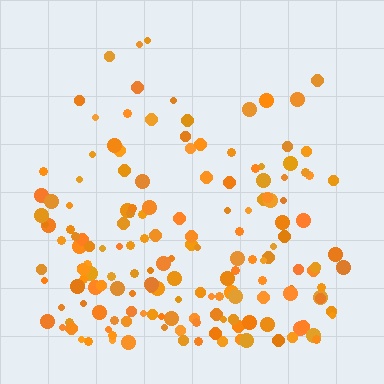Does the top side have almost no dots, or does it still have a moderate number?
Still a moderate number, just noticeably fewer than the bottom.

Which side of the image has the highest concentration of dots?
The bottom.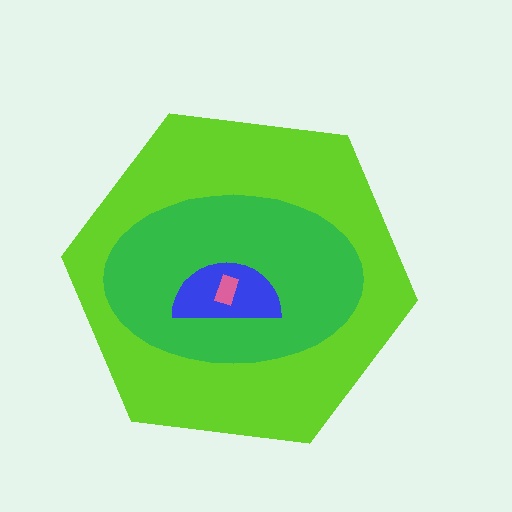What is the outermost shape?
The lime hexagon.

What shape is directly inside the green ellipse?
The blue semicircle.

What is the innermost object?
The pink rectangle.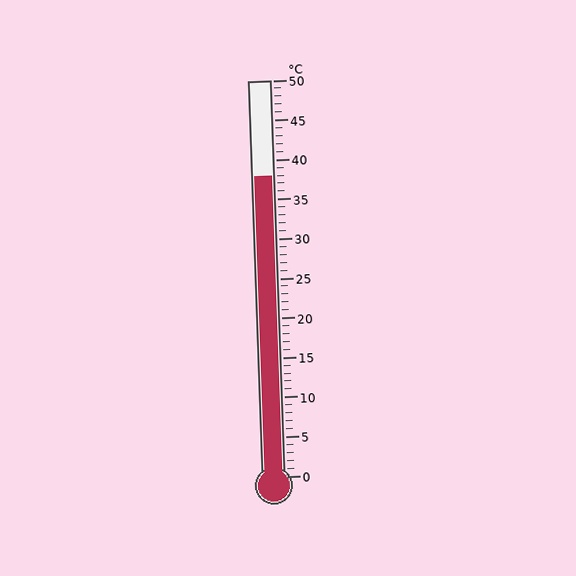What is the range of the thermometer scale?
The thermometer scale ranges from 0°C to 50°C.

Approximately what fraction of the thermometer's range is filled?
The thermometer is filled to approximately 75% of its range.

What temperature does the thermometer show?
The thermometer shows approximately 38°C.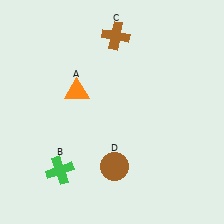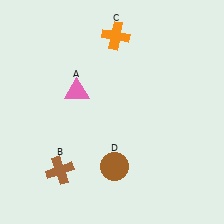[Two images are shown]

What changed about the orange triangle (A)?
In Image 1, A is orange. In Image 2, it changed to pink.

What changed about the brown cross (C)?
In Image 1, C is brown. In Image 2, it changed to orange.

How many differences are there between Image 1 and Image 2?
There are 3 differences between the two images.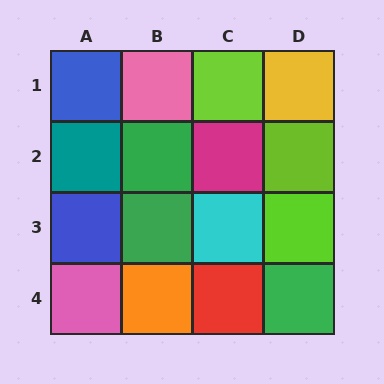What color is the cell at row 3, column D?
Lime.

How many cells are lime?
3 cells are lime.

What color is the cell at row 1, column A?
Blue.